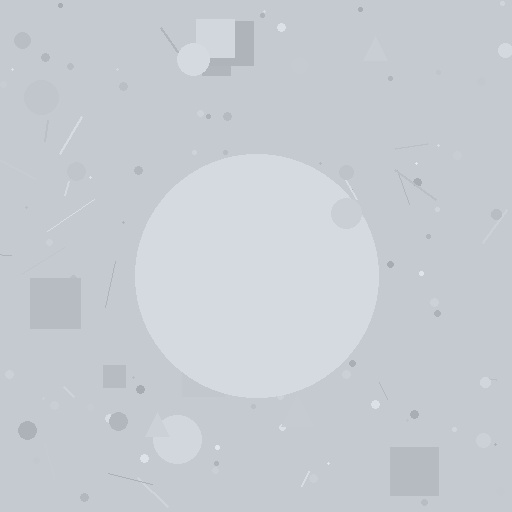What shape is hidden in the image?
A circle is hidden in the image.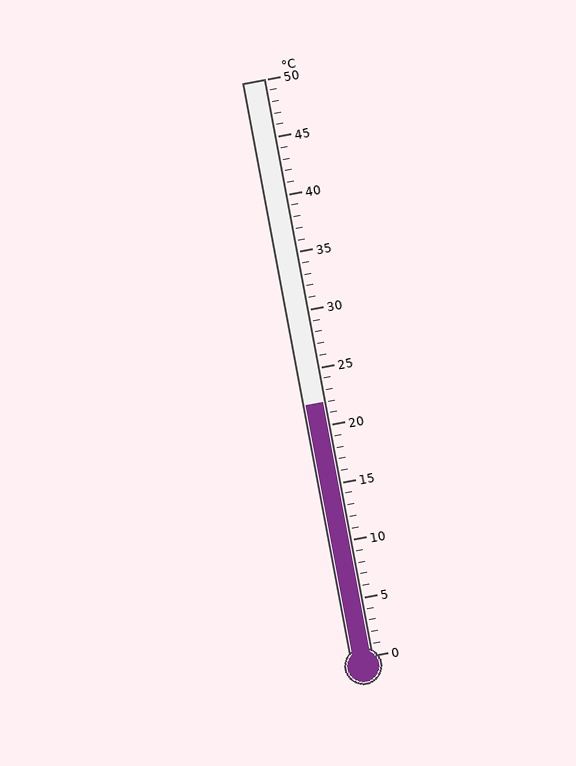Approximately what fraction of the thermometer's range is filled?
The thermometer is filled to approximately 45% of its range.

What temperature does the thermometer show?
The thermometer shows approximately 22°C.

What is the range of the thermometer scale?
The thermometer scale ranges from 0°C to 50°C.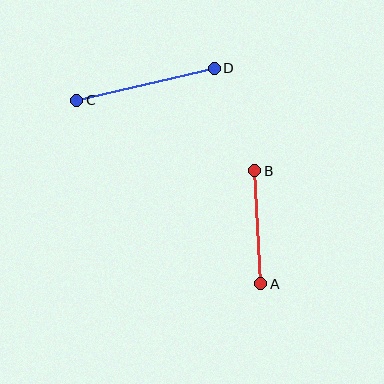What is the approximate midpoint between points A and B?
The midpoint is at approximately (258, 227) pixels.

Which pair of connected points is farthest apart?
Points C and D are farthest apart.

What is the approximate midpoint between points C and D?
The midpoint is at approximately (145, 84) pixels.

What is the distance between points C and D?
The distance is approximately 141 pixels.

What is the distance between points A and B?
The distance is approximately 113 pixels.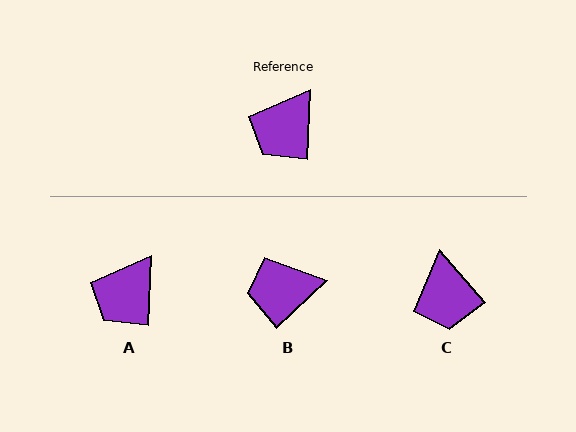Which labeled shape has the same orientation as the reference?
A.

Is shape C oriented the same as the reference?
No, it is off by about 43 degrees.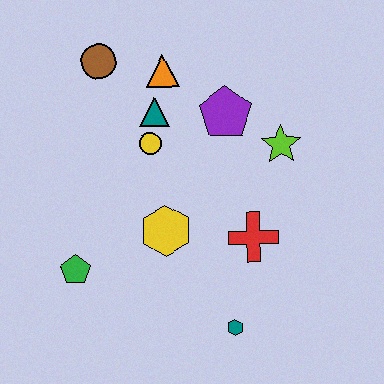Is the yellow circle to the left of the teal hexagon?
Yes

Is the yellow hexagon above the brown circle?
No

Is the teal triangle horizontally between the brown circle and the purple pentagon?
Yes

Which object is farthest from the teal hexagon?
The brown circle is farthest from the teal hexagon.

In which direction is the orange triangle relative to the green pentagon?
The orange triangle is above the green pentagon.